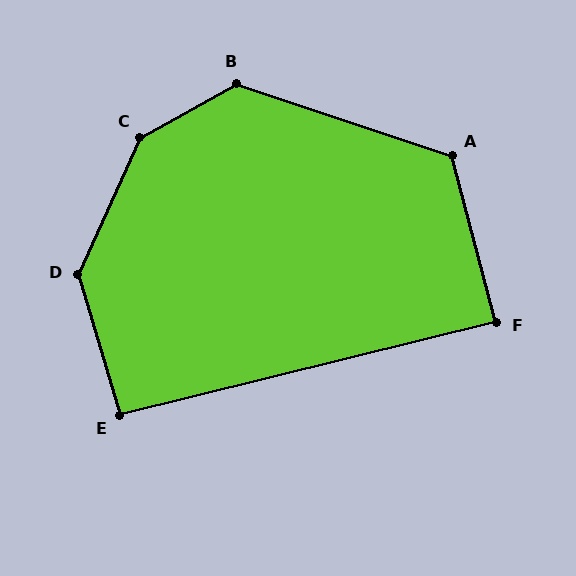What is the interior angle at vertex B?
Approximately 132 degrees (obtuse).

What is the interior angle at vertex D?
Approximately 139 degrees (obtuse).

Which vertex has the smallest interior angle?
F, at approximately 89 degrees.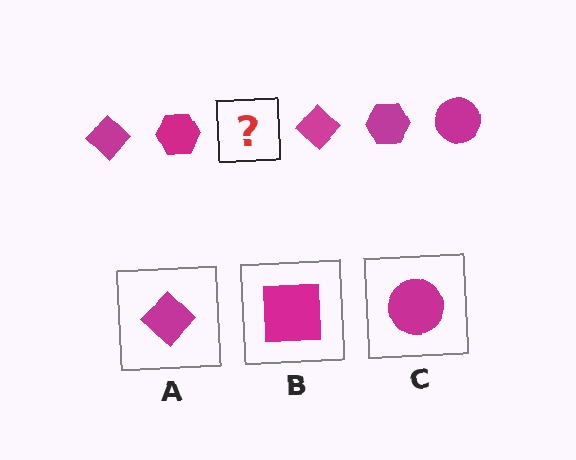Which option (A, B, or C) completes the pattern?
C.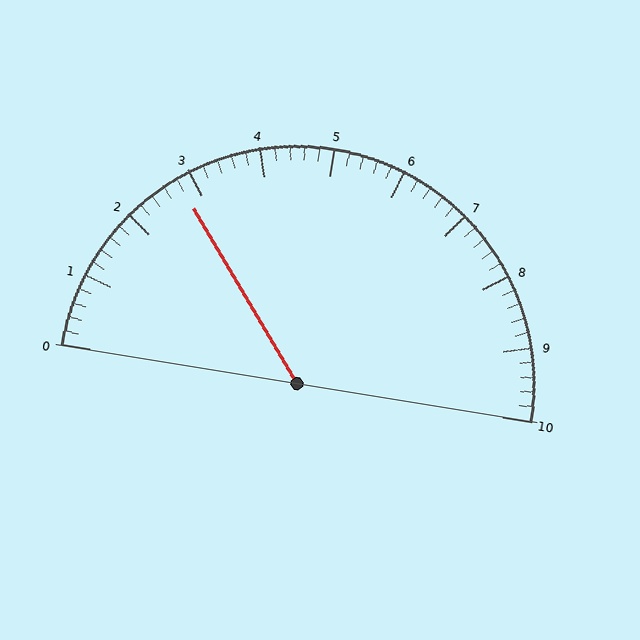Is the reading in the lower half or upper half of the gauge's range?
The reading is in the lower half of the range (0 to 10).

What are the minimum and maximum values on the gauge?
The gauge ranges from 0 to 10.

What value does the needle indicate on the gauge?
The needle indicates approximately 2.8.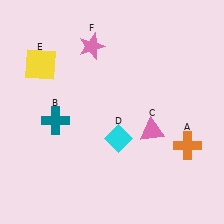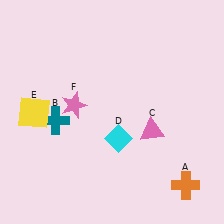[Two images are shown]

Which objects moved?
The objects that moved are: the orange cross (A), the yellow square (E), the pink star (F).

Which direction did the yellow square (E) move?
The yellow square (E) moved down.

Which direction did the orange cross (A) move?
The orange cross (A) moved down.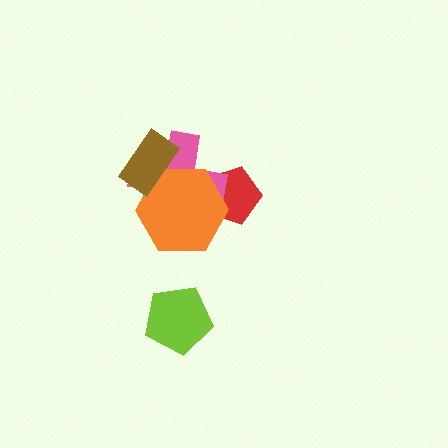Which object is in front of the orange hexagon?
The brown rectangle is in front of the orange hexagon.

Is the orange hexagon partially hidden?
Yes, it is partially covered by another shape.